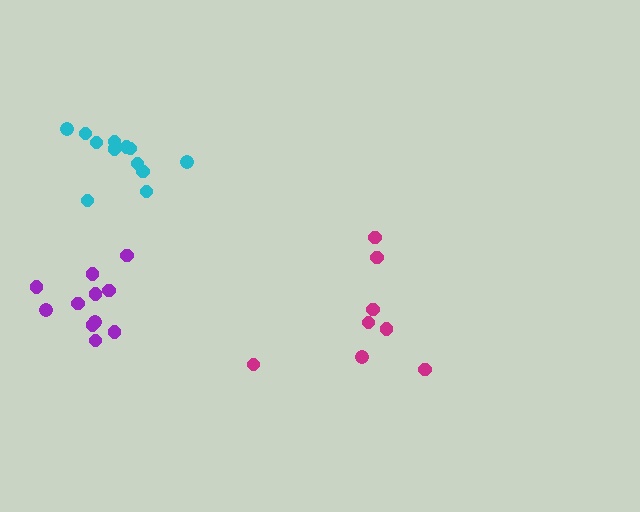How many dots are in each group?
Group 1: 12 dots, Group 2: 11 dots, Group 3: 8 dots (31 total).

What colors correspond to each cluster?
The clusters are colored: cyan, purple, magenta.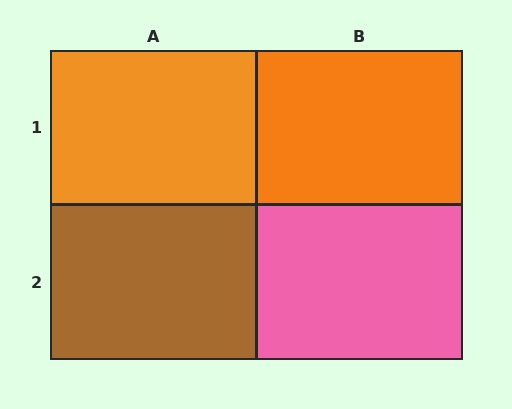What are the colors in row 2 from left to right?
Brown, pink.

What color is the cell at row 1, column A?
Orange.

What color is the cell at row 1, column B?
Orange.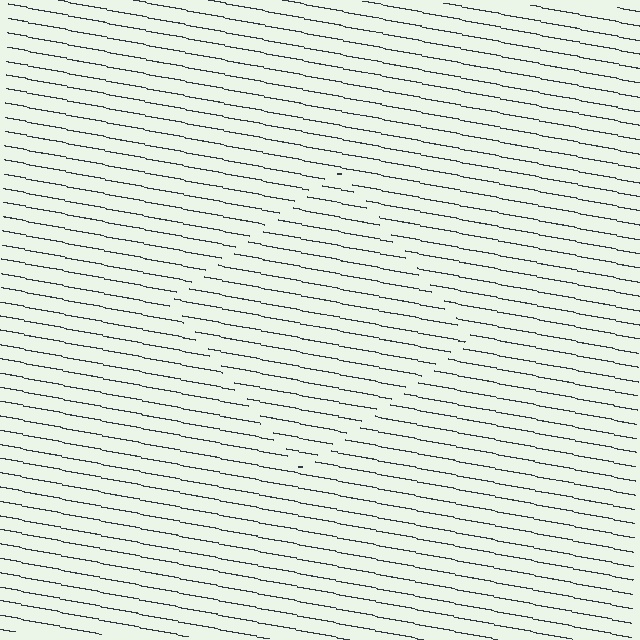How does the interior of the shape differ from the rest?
The interior of the shape contains the same grating, shifted by half a period — the contour is defined by the phase discontinuity where line-ends from the inner and outer gratings abut.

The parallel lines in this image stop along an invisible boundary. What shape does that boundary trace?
An illusory square. The interior of the shape contains the same grating, shifted by half a period — the contour is defined by the phase discontinuity where line-ends from the inner and outer gratings abut.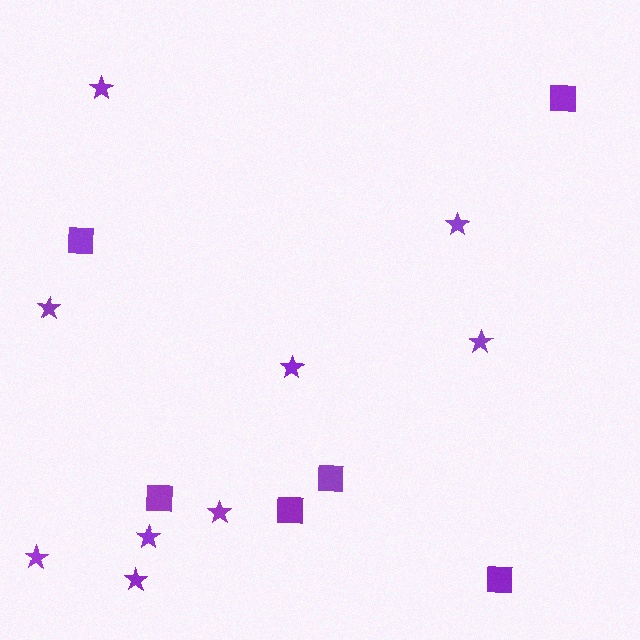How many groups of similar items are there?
There are 2 groups: one group of squares (6) and one group of stars (9).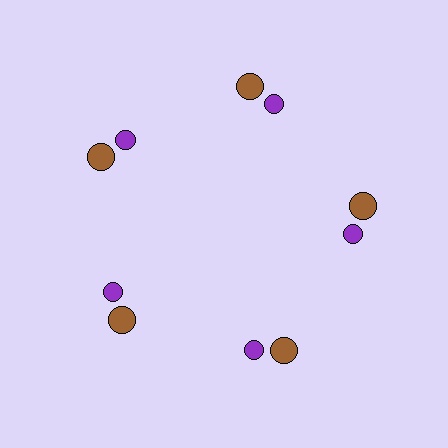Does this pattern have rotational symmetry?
Yes, this pattern has 5-fold rotational symmetry. It looks the same after rotating 72 degrees around the center.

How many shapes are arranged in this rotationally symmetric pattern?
There are 10 shapes, arranged in 5 groups of 2.